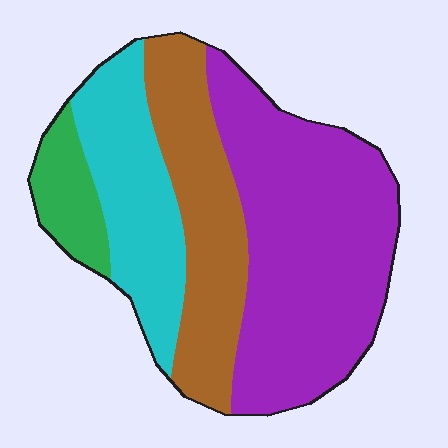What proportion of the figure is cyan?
Cyan takes up less than a quarter of the figure.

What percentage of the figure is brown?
Brown covers roughly 25% of the figure.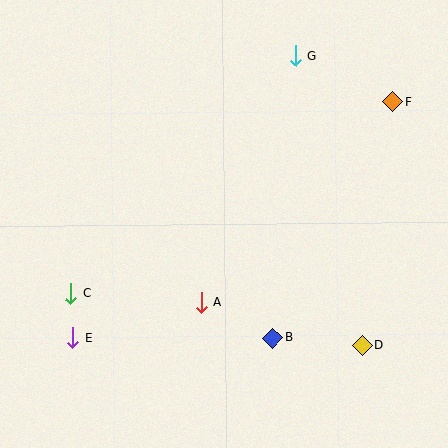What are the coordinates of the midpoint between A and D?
The midpoint between A and D is at (282, 324).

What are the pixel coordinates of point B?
Point B is at (273, 338).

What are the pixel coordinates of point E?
Point E is at (73, 338).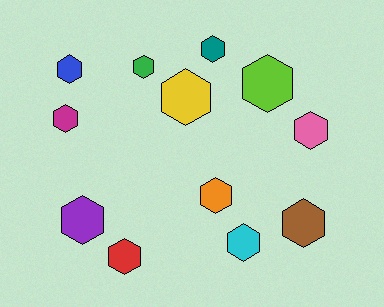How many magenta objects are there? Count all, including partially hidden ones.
There is 1 magenta object.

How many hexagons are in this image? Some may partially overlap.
There are 12 hexagons.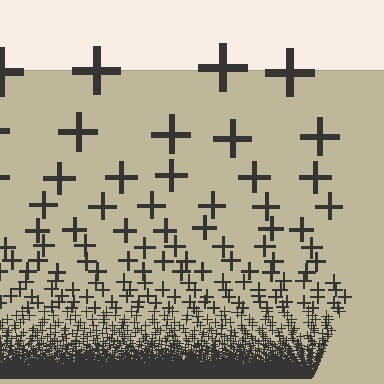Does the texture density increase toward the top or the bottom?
Density increases toward the bottom.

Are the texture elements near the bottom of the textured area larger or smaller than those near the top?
Smaller. The gradient is inverted — elements near the bottom are smaller and denser.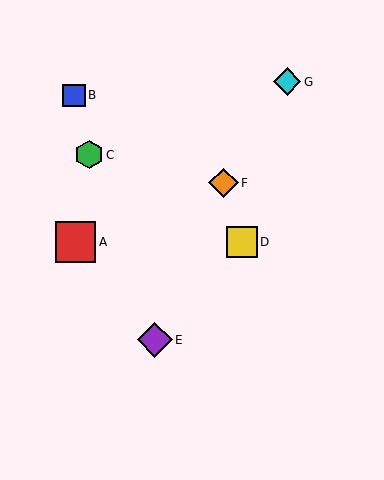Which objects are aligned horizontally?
Objects A, D are aligned horizontally.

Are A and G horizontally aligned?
No, A is at y≈242 and G is at y≈82.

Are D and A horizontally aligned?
Yes, both are at y≈242.